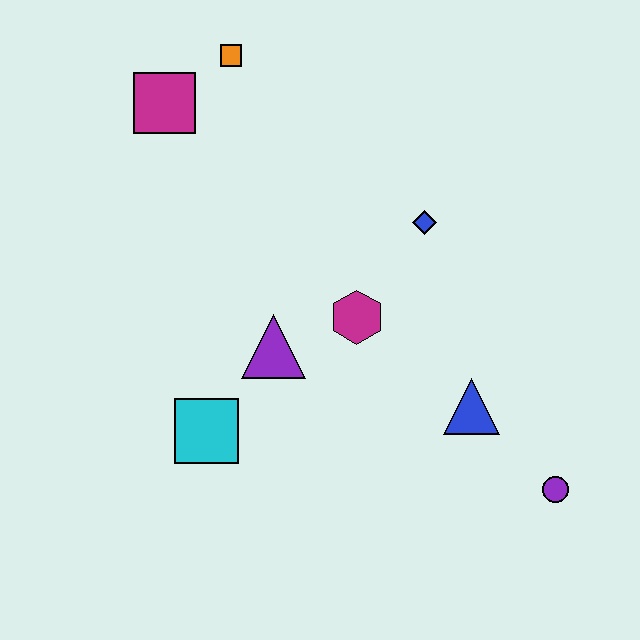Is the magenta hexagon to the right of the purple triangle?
Yes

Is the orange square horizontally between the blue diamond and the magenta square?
Yes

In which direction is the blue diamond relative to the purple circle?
The blue diamond is above the purple circle.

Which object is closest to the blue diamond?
The magenta hexagon is closest to the blue diamond.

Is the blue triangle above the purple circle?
Yes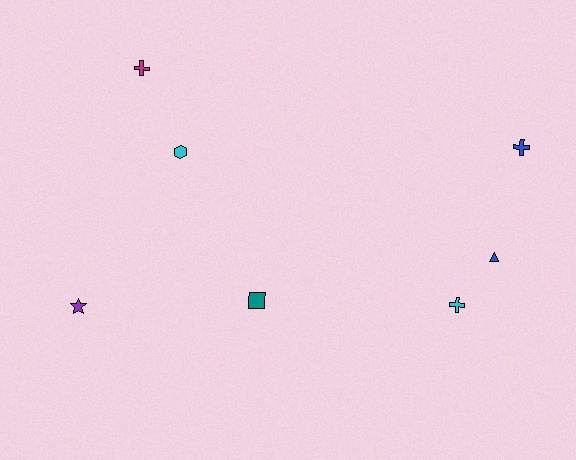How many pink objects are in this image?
There are no pink objects.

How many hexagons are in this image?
There is 1 hexagon.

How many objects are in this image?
There are 7 objects.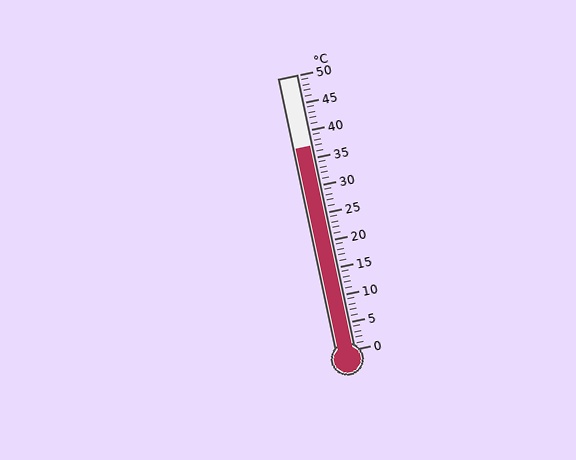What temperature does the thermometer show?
The thermometer shows approximately 37°C.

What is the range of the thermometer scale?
The thermometer scale ranges from 0°C to 50°C.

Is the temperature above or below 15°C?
The temperature is above 15°C.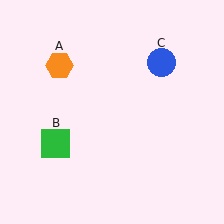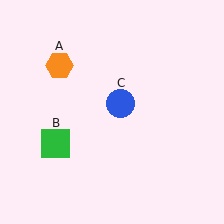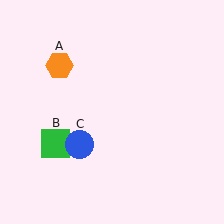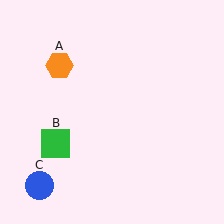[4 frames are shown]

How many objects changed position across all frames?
1 object changed position: blue circle (object C).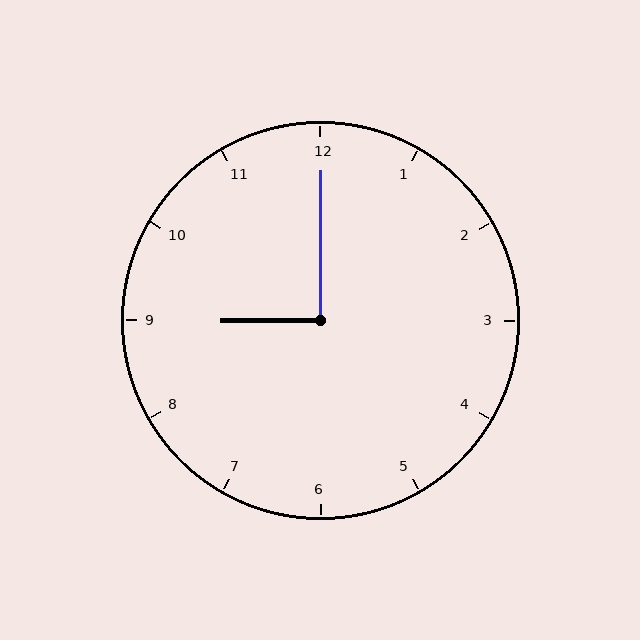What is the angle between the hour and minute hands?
Approximately 90 degrees.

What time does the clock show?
9:00.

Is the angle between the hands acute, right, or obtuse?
It is right.